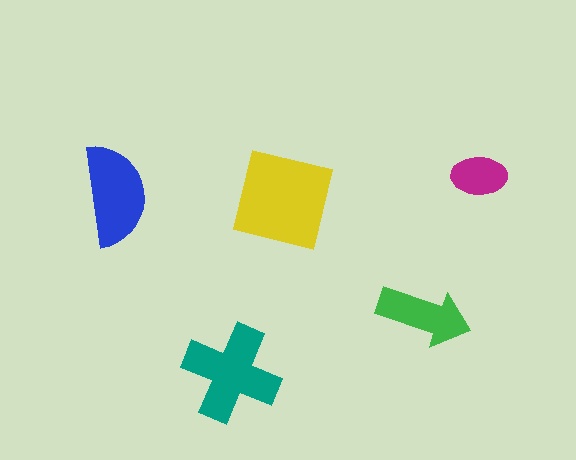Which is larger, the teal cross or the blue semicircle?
The teal cross.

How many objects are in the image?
There are 5 objects in the image.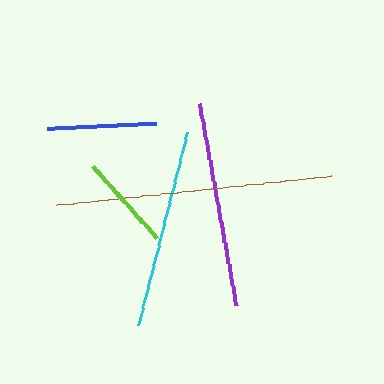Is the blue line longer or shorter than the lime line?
The blue line is longer than the lime line.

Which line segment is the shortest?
The lime line is the shortest at approximately 96 pixels.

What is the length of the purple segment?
The purple segment is approximately 204 pixels long.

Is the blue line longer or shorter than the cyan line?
The cyan line is longer than the blue line.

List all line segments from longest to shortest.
From longest to shortest: brown, purple, cyan, blue, lime.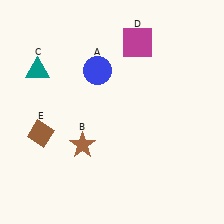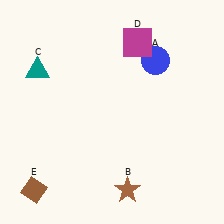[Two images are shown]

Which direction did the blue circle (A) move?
The blue circle (A) moved right.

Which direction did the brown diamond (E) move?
The brown diamond (E) moved down.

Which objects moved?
The objects that moved are: the blue circle (A), the brown star (B), the brown diamond (E).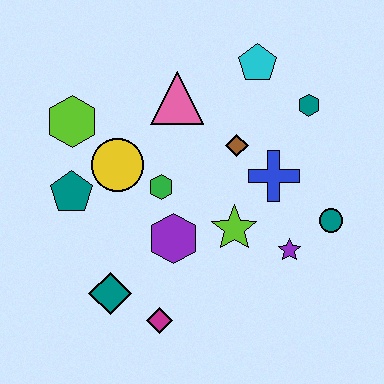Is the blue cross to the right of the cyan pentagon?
Yes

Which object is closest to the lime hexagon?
The yellow circle is closest to the lime hexagon.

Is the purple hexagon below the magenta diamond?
No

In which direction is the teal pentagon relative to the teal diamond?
The teal pentagon is above the teal diamond.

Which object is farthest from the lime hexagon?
The teal circle is farthest from the lime hexagon.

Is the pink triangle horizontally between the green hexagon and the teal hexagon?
Yes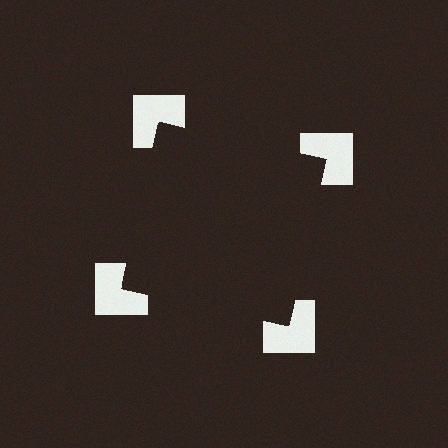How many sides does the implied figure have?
4 sides.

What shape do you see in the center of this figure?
An illusory square — its edges are inferred from the aligned wedge cuts in the notched squares, not physically drawn.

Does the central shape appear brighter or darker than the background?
It typically appears slightly darker than the background, even though no actual brightness change is drawn.